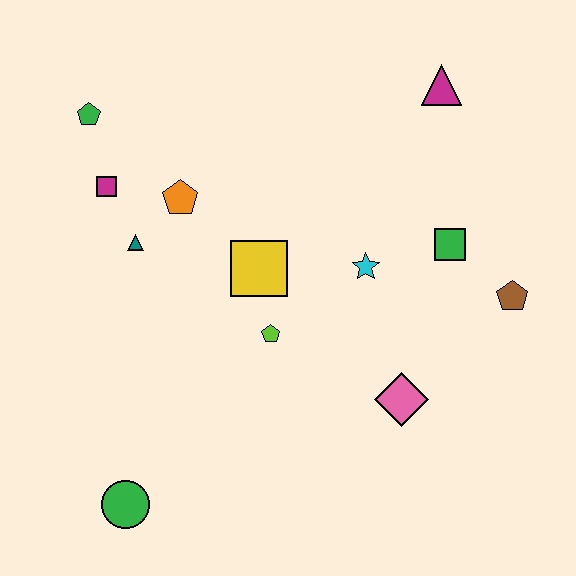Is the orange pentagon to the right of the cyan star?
No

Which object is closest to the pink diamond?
The cyan star is closest to the pink diamond.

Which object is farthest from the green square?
The green circle is farthest from the green square.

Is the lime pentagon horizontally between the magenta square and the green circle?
No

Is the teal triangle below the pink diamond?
No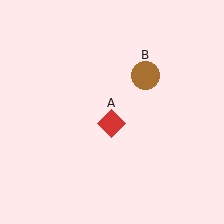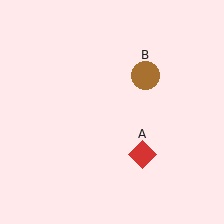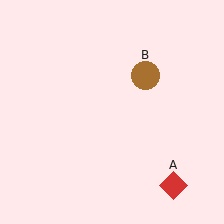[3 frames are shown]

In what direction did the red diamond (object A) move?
The red diamond (object A) moved down and to the right.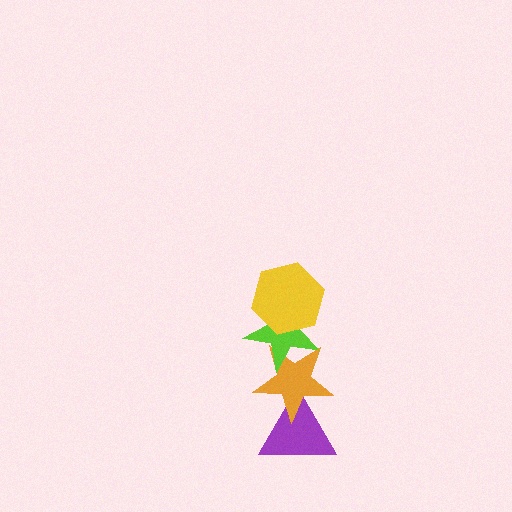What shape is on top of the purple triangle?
The orange star is on top of the purple triangle.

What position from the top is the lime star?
The lime star is 2nd from the top.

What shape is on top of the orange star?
The lime star is on top of the orange star.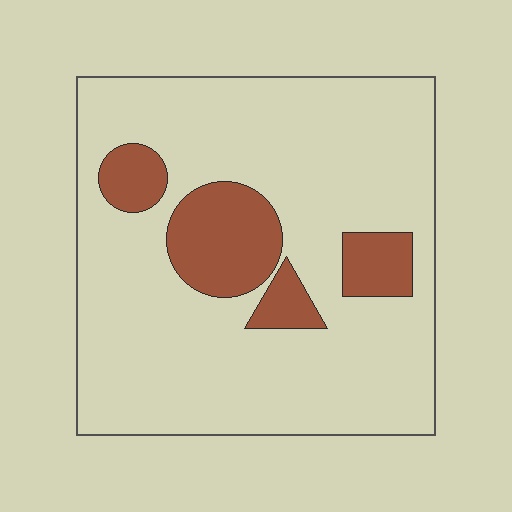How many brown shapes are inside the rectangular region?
4.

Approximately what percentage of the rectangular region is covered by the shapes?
Approximately 15%.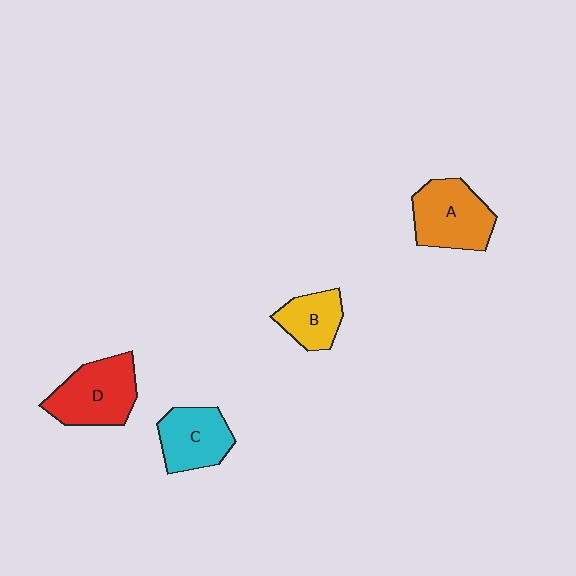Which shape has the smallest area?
Shape B (yellow).